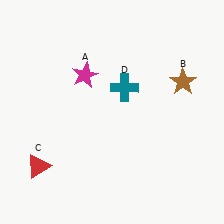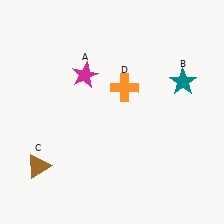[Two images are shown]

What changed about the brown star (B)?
In Image 1, B is brown. In Image 2, it changed to teal.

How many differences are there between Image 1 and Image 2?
There are 3 differences between the two images.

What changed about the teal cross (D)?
In Image 1, D is teal. In Image 2, it changed to orange.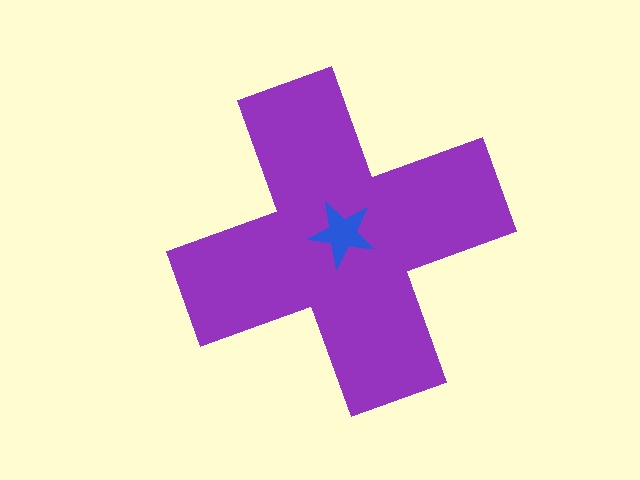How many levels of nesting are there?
2.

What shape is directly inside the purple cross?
The blue star.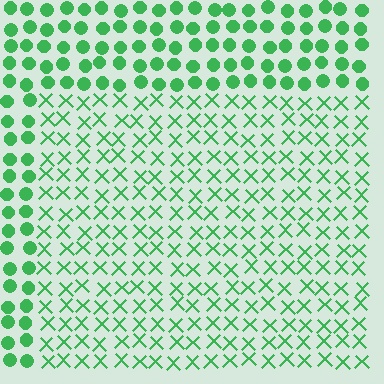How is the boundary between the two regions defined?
The boundary is defined by a change in element shape: X marks inside vs. circles outside. All elements share the same color and spacing.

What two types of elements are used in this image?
The image uses X marks inside the rectangle region and circles outside it.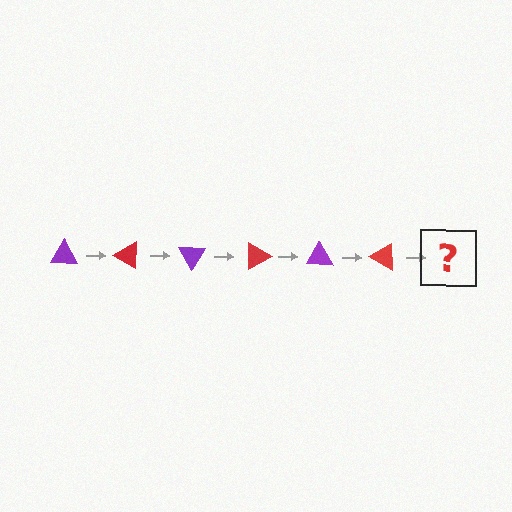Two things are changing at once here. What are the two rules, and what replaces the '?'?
The two rules are that it rotates 30 degrees each step and the color cycles through purple and red. The '?' should be a purple triangle, rotated 180 degrees from the start.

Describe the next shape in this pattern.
It should be a purple triangle, rotated 180 degrees from the start.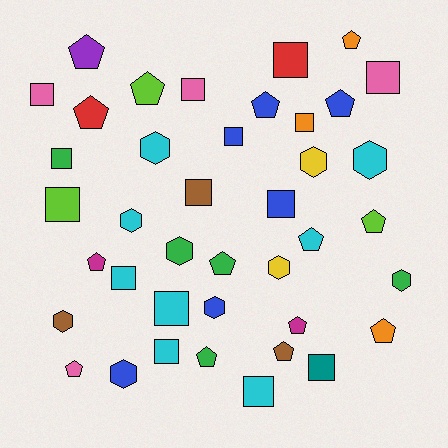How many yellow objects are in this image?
There are 2 yellow objects.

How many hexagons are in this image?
There are 10 hexagons.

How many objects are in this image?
There are 40 objects.